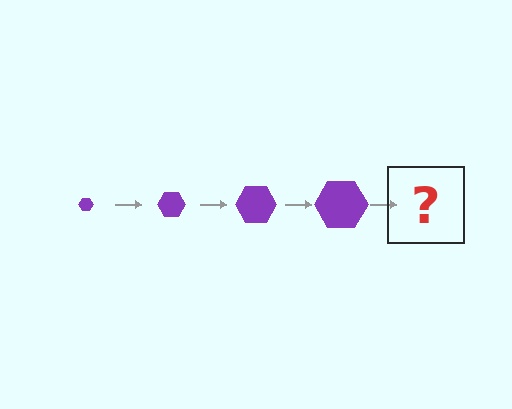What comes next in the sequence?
The next element should be a purple hexagon, larger than the previous one.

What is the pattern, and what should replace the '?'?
The pattern is that the hexagon gets progressively larger each step. The '?' should be a purple hexagon, larger than the previous one.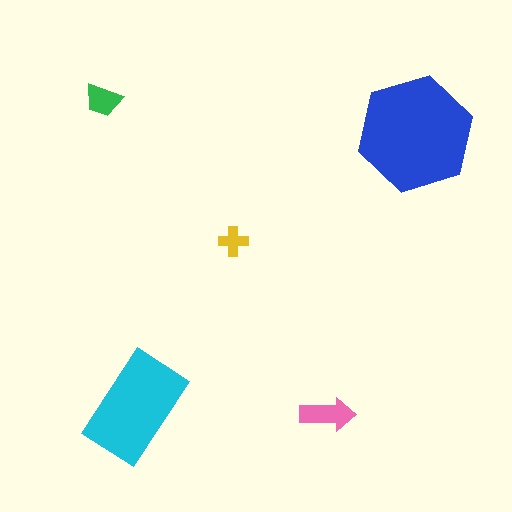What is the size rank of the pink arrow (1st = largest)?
3rd.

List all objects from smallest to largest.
The yellow cross, the green trapezoid, the pink arrow, the cyan rectangle, the blue hexagon.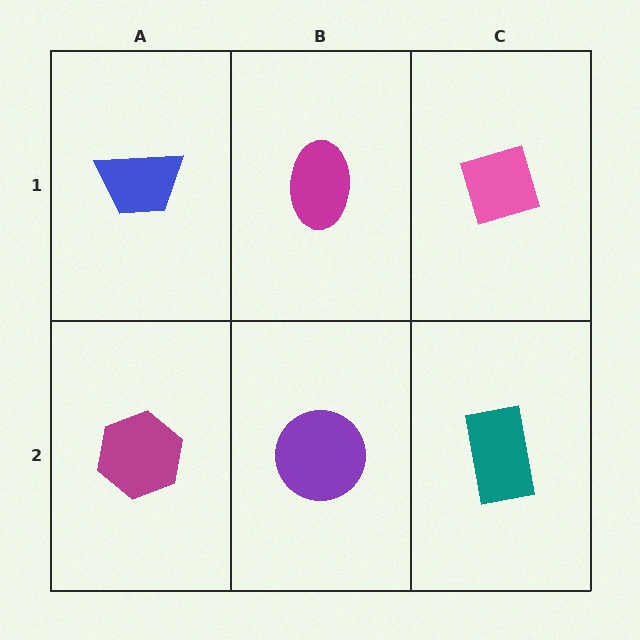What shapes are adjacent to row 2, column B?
A magenta ellipse (row 1, column B), a magenta hexagon (row 2, column A), a teal rectangle (row 2, column C).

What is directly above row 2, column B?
A magenta ellipse.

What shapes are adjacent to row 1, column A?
A magenta hexagon (row 2, column A), a magenta ellipse (row 1, column B).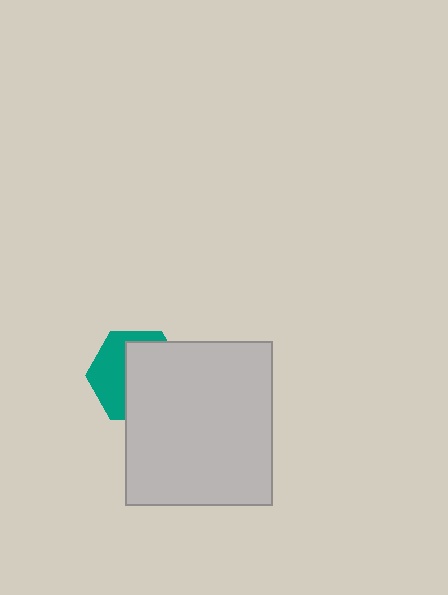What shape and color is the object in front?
The object in front is a light gray rectangle.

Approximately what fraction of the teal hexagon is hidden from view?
Roughly 58% of the teal hexagon is hidden behind the light gray rectangle.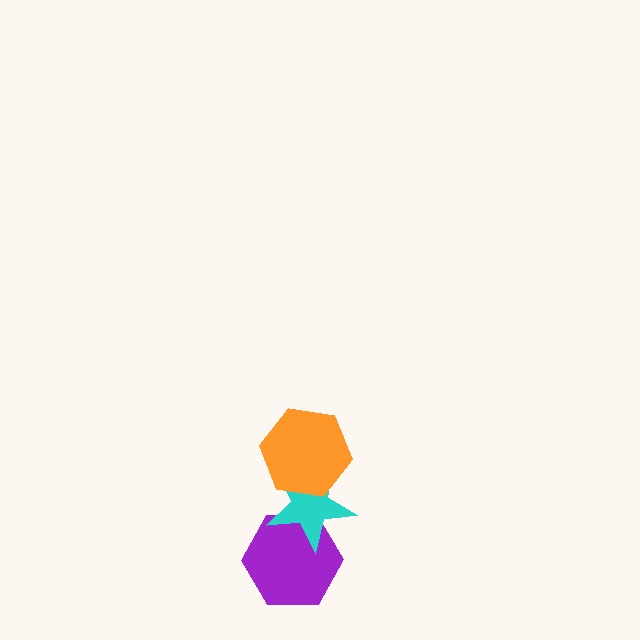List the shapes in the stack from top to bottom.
From top to bottom: the orange hexagon, the cyan star, the purple hexagon.